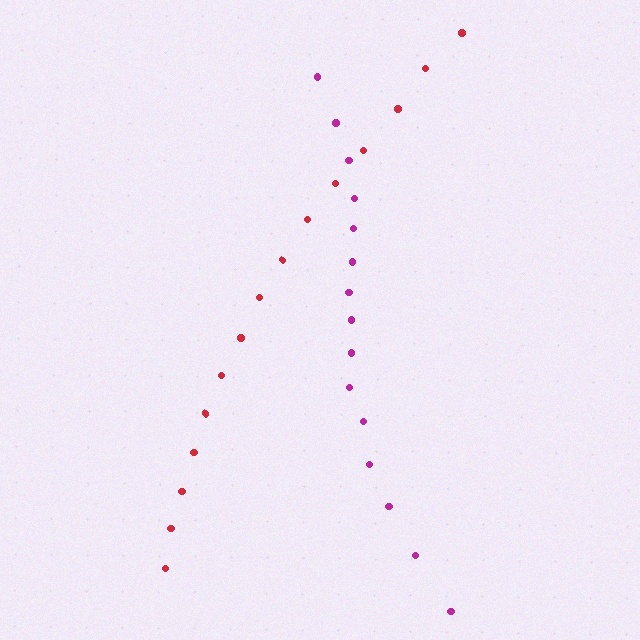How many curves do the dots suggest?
There are 2 distinct paths.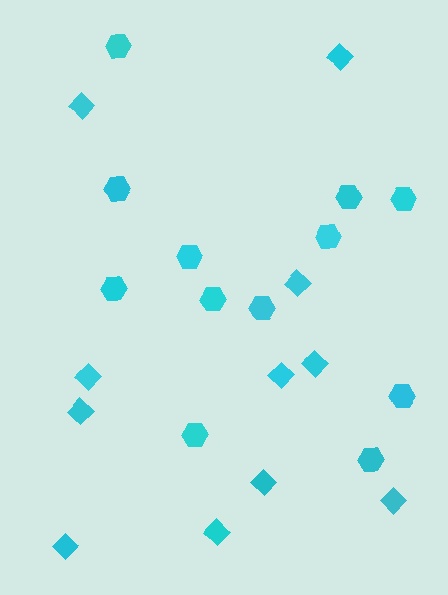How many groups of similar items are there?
There are 2 groups: one group of diamonds (11) and one group of hexagons (12).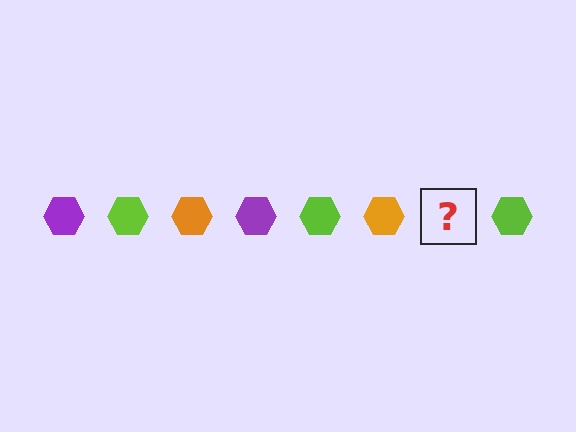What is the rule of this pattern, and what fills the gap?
The rule is that the pattern cycles through purple, lime, orange hexagons. The gap should be filled with a purple hexagon.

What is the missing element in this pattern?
The missing element is a purple hexagon.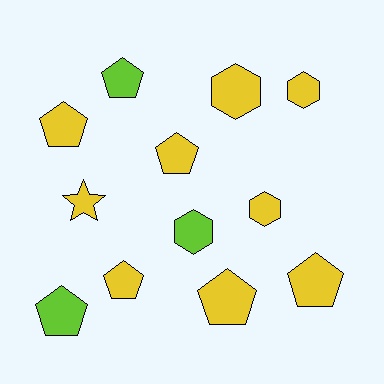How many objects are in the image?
There are 12 objects.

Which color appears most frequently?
Yellow, with 9 objects.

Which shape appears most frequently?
Pentagon, with 7 objects.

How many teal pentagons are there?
There are no teal pentagons.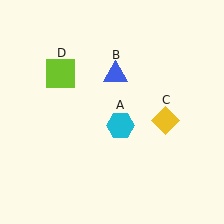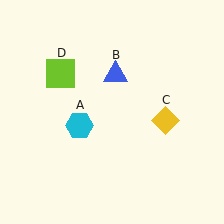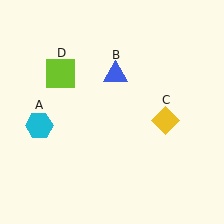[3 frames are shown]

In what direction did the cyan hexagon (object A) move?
The cyan hexagon (object A) moved left.